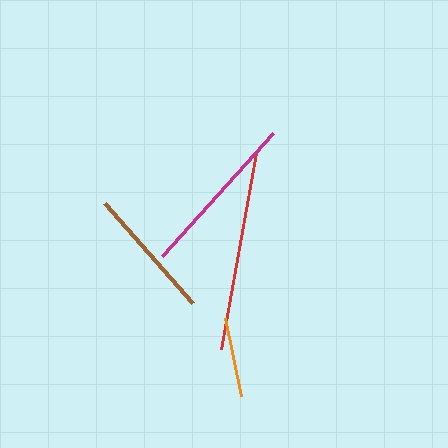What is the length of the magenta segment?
The magenta segment is approximately 165 pixels long.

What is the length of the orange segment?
The orange segment is approximately 80 pixels long.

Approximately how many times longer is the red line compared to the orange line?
The red line is approximately 2.5 times the length of the orange line.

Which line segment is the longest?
The red line is the longest at approximately 200 pixels.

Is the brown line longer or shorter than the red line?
The red line is longer than the brown line.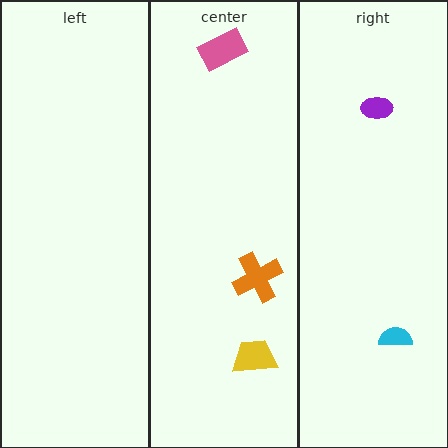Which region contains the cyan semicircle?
The right region.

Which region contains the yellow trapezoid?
The center region.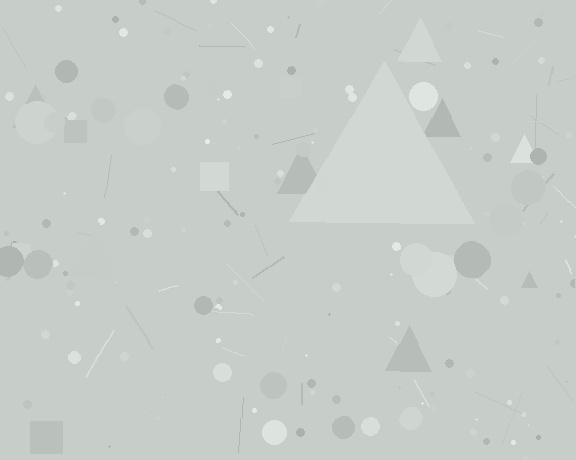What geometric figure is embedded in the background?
A triangle is embedded in the background.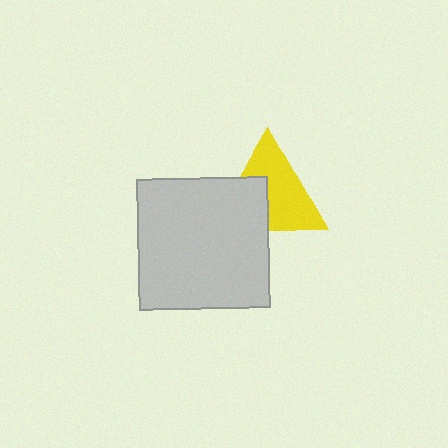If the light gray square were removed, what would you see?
You would see the complete yellow triangle.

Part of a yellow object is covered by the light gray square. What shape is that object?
It is a triangle.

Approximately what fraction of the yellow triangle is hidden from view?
Roughly 39% of the yellow triangle is hidden behind the light gray square.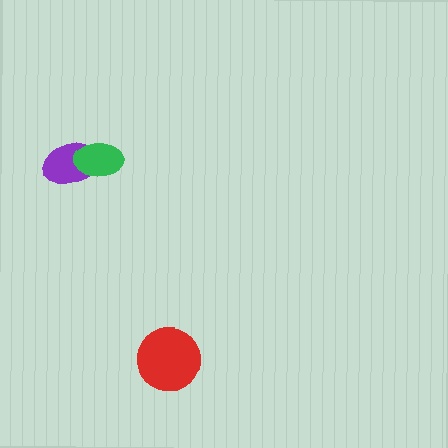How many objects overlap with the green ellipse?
1 object overlaps with the green ellipse.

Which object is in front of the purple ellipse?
The green ellipse is in front of the purple ellipse.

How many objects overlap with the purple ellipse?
1 object overlaps with the purple ellipse.